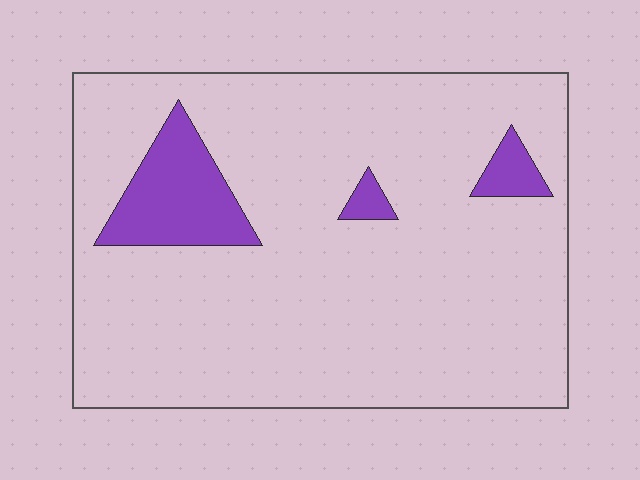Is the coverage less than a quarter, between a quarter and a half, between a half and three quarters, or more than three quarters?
Less than a quarter.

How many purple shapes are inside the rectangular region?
3.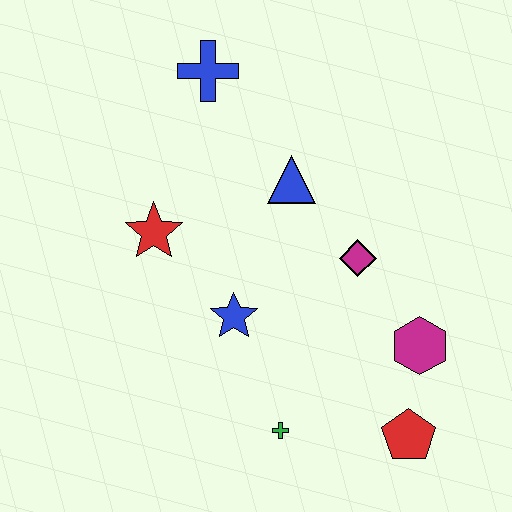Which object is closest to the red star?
The blue star is closest to the red star.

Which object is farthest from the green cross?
The blue cross is farthest from the green cross.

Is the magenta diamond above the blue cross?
No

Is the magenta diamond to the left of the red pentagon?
Yes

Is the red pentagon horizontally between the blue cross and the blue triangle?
No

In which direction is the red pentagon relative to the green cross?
The red pentagon is to the right of the green cross.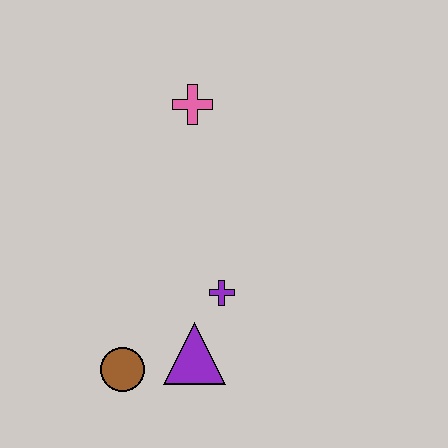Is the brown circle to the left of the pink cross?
Yes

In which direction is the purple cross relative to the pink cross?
The purple cross is below the pink cross.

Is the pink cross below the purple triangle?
No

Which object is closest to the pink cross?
The purple cross is closest to the pink cross.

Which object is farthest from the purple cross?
The pink cross is farthest from the purple cross.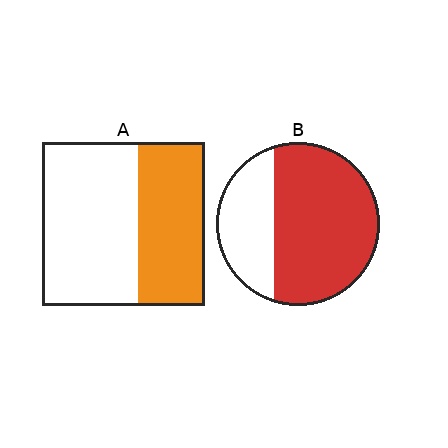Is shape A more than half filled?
No.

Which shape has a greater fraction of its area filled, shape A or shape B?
Shape B.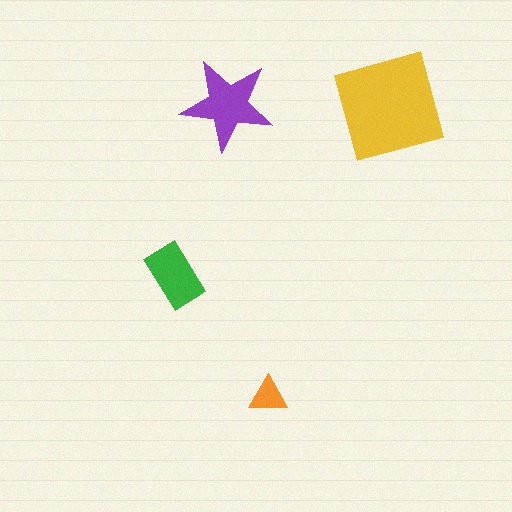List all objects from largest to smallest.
The yellow diamond, the purple star, the green rectangle, the orange triangle.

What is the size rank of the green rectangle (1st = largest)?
3rd.